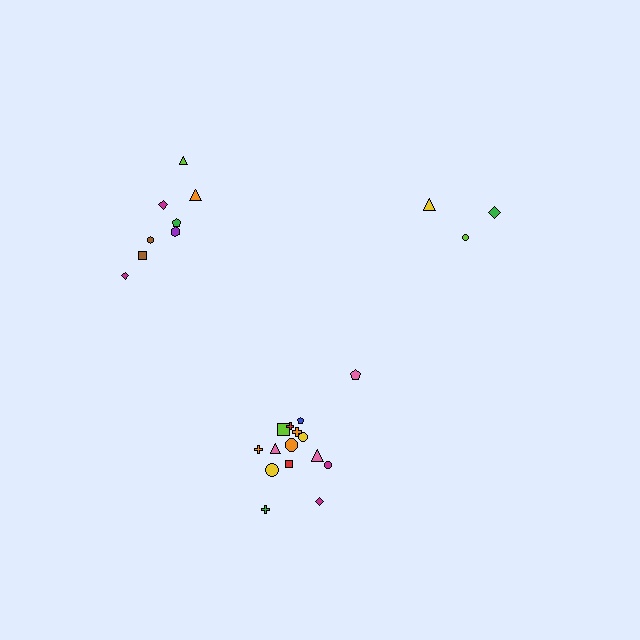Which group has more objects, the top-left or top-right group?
The top-left group.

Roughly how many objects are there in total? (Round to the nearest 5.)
Roughly 25 objects in total.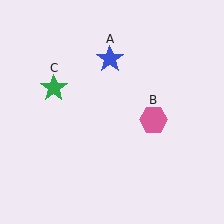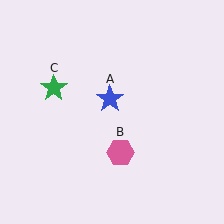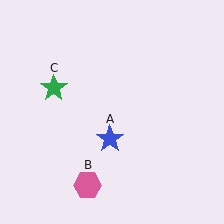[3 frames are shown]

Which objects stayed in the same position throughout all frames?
Green star (object C) remained stationary.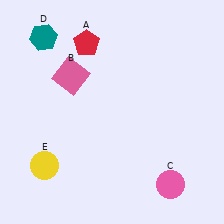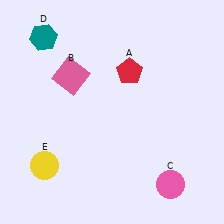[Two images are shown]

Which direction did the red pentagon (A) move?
The red pentagon (A) moved right.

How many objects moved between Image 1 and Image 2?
1 object moved between the two images.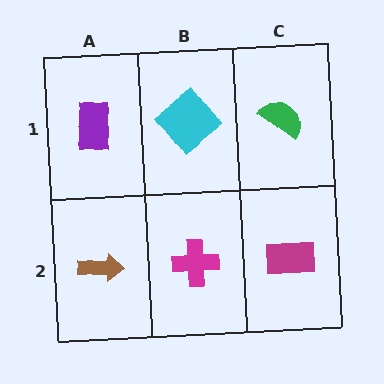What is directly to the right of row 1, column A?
A cyan diamond.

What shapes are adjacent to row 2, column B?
A cyan diamond (row 1, column B), a brown arrow (row 2, column A), a magenta rectangle (row 2, column C).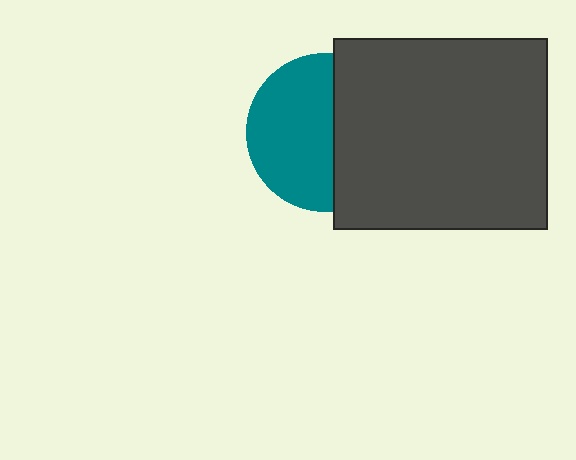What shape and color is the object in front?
The object in front is a dark gray rectangle.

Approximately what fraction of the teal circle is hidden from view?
Roughly 44% of the teal circle is hidden behind the dark gray rectangle.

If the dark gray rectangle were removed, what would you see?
You would see the complete teal circle.